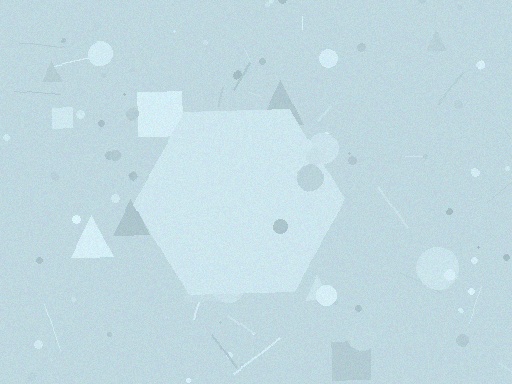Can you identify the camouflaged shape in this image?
The camouflaged shape is a hexagon.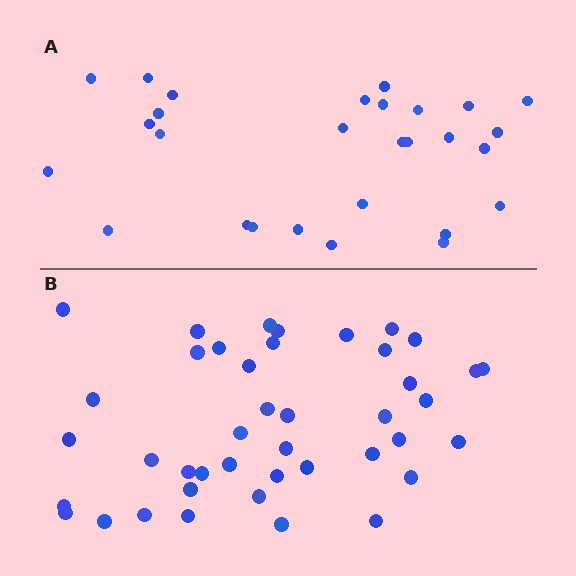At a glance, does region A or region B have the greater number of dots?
Region B (the bottom region) has more dots.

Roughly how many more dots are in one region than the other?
Region B has approximately 15 more dots than region A.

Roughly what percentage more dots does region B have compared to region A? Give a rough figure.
About 50% more.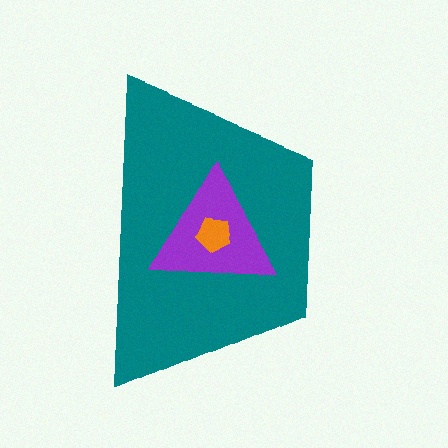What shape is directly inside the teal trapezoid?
The purple triangle.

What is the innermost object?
The orange pentagon.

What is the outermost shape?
The teal trapezoid.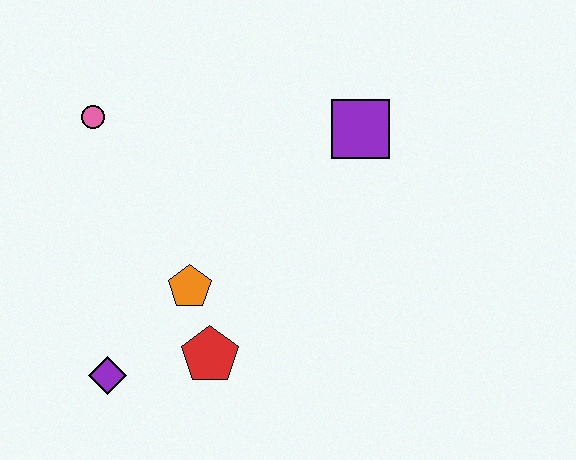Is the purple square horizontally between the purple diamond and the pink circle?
No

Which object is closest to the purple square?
The orange pentagon is closest to the purple square.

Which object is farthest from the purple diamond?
The purple square is farthest from the purple diamond.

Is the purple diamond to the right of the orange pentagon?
No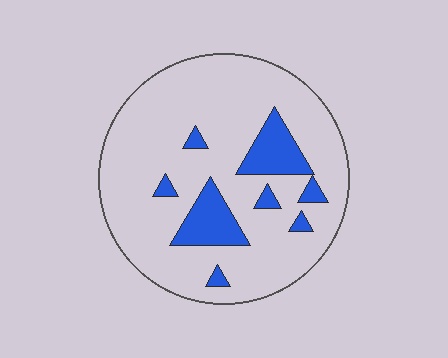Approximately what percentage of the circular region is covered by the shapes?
Approximately 15%.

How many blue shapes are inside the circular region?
8.